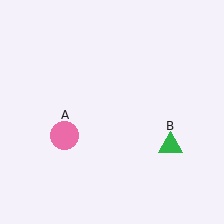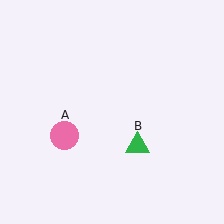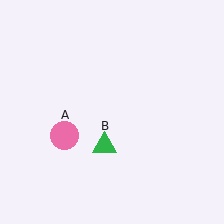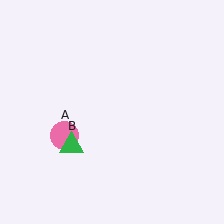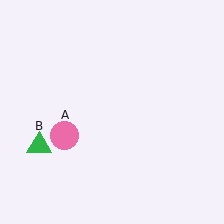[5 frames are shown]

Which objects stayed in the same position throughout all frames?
Pink circle (object A) remained stationary.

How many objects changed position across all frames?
1 object changed position: green triangle (object B).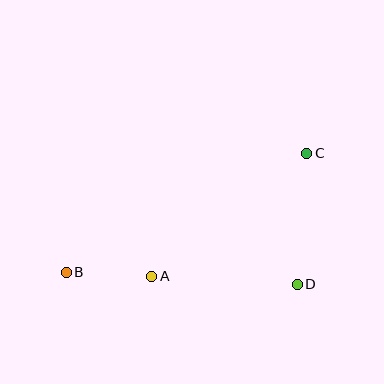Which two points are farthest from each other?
Points B and C are farthest from each other.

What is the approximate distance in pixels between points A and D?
The distance between A and D is approximately 146 pixels.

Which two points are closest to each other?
Points A and B are closest to each other.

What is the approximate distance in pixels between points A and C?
The distance between A and C is approximately 198 pixels.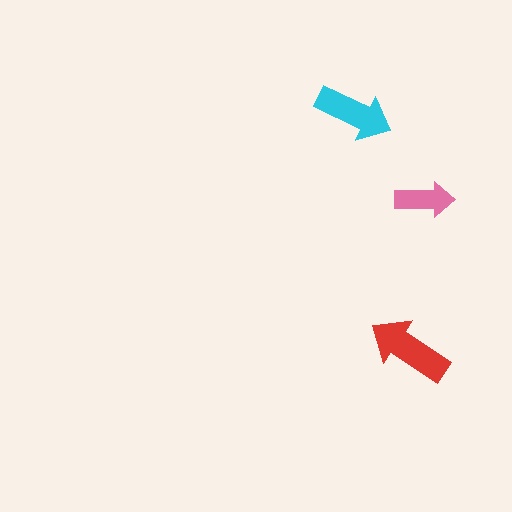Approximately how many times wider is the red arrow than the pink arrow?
About 1.5 times wider.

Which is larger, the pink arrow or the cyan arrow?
The cyan one.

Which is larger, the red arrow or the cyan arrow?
The red one.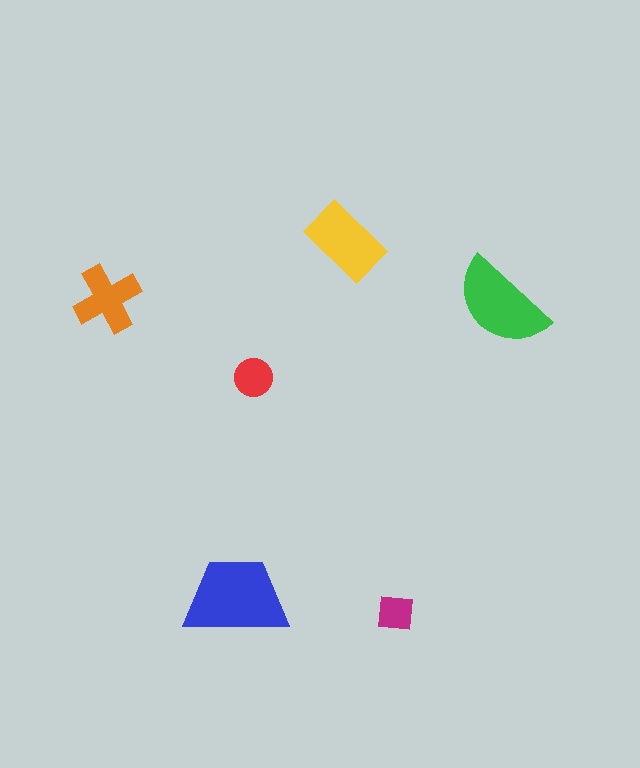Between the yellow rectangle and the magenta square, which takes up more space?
The yellow rectangle.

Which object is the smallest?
The magenta square.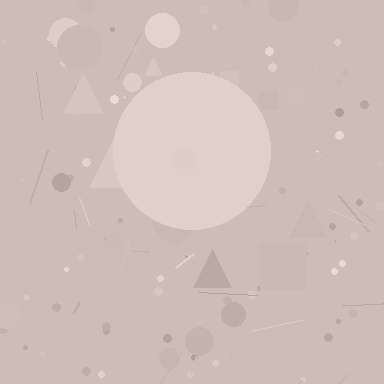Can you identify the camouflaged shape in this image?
The camouflaged shape is a circle.